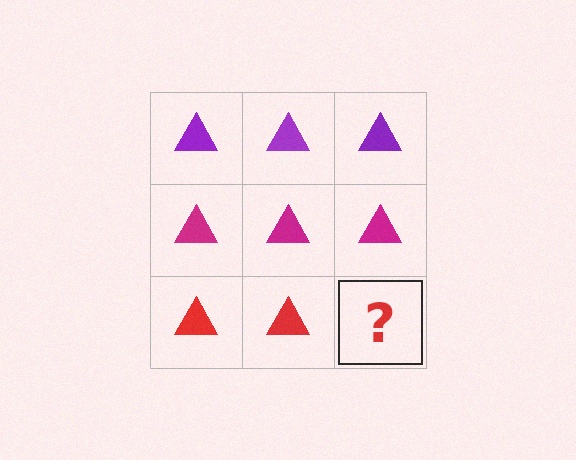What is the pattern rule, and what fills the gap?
The rule is that each row has a consistent color. The gap should be filled with a red triangle.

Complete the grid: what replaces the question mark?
The question mark should be replaced with a red triangle.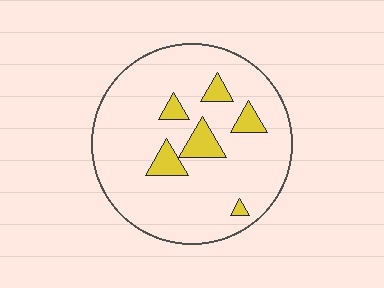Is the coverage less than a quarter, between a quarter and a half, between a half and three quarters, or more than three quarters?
Less than a quarter.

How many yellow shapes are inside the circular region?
6.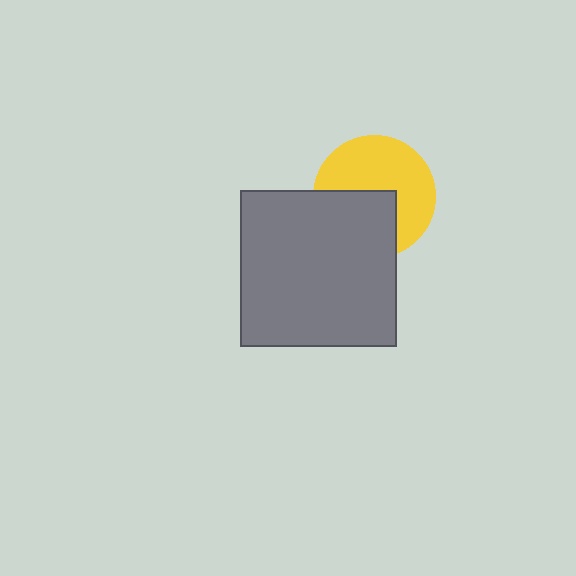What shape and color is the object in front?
The object in front is a gray square.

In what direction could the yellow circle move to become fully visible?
The yellow circle could move up. That would shift it out from behind the gray square entirely.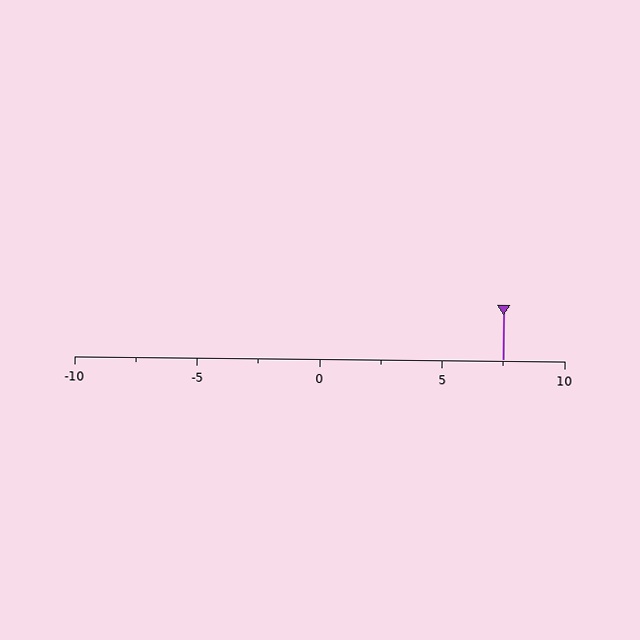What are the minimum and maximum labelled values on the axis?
The axis runs from -10 to 10.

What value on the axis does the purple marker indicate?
The marker indicates approximately 7.5.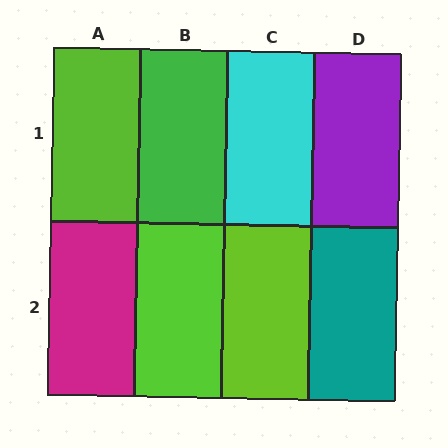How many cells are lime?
3 cells are lime.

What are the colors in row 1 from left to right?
Lime, green, cyan, purple.